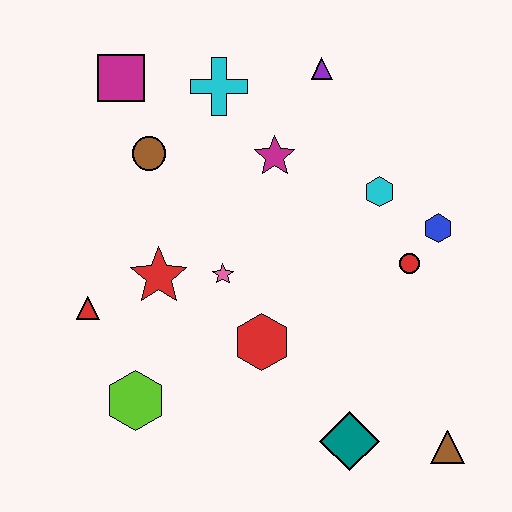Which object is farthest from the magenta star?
The brown triangle is farthest from the magenta star.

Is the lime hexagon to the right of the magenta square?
Yes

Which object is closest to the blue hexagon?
The red circle is closest to the blue hexagon.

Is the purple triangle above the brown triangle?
Yes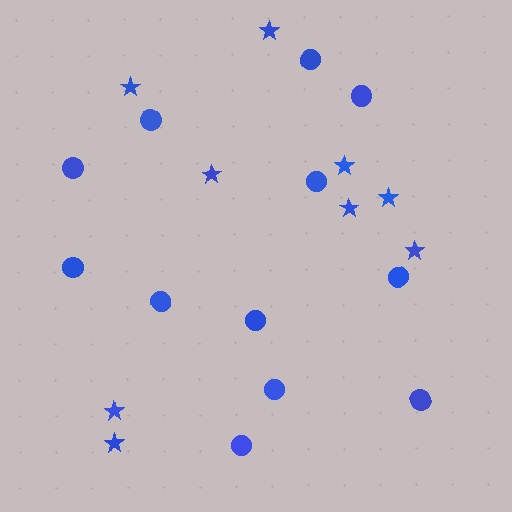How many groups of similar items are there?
There are 2 groups: one group of circles (12) and one group of stars (9).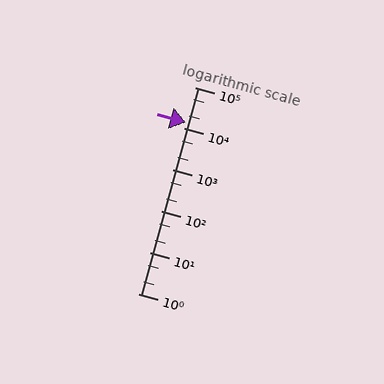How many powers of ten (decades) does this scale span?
The scale spans 5 decades, from 1 to 100000.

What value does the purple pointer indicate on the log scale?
The pointer indicates approximately 14000.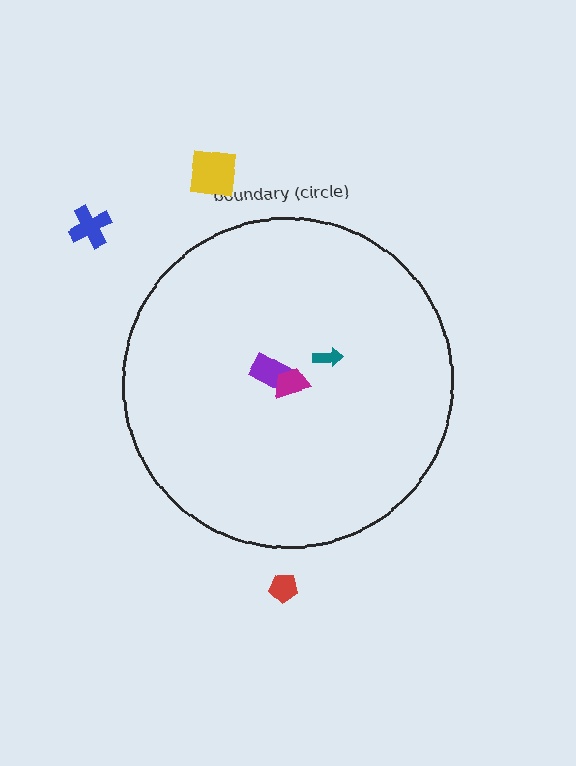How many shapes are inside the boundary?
3 inside, 3 outside.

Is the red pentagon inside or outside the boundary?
Outside.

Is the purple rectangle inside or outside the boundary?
Inside.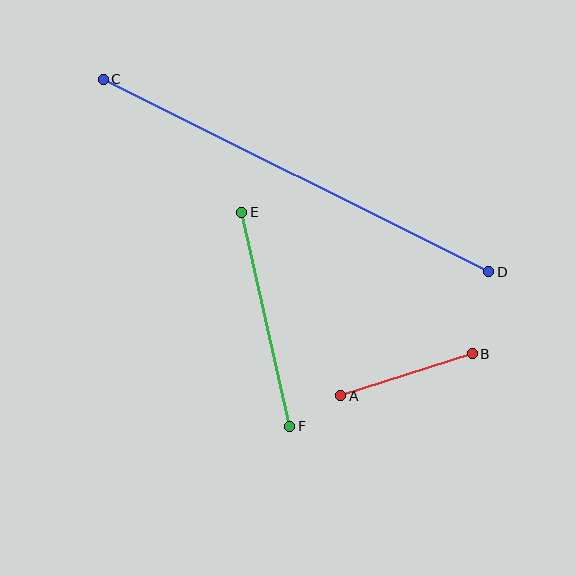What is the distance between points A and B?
The distance is approximately 138 pixels.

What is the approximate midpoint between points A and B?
The midpoint is at approximately (407, 375) pixels.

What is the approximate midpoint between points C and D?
The midpoint is at approximately (296, 176) pixels.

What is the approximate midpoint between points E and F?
The midpoint is at approximately (266, 319) pixels.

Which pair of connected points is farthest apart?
Points C and D are farthest apart.